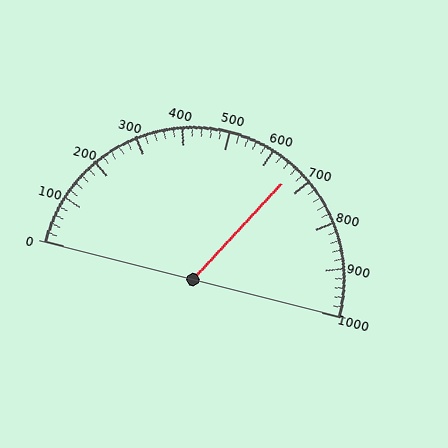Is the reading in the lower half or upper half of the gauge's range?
The reading is in the upper half of the range (0 to 1000).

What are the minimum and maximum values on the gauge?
The gauge ranges from 0 to 1000.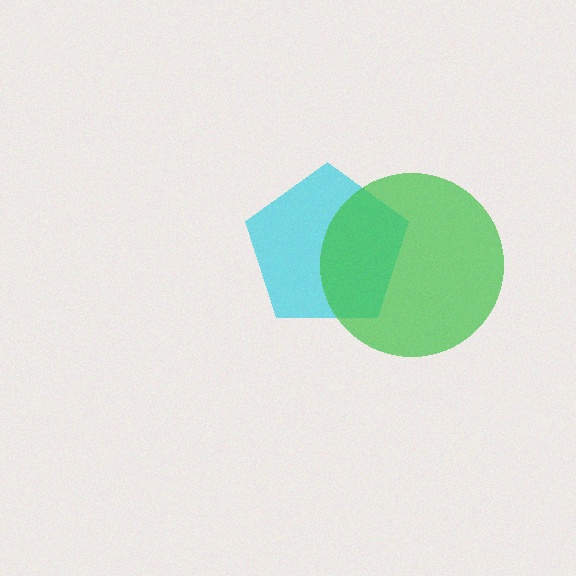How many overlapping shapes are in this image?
There are 2 overlapping shapes in the image.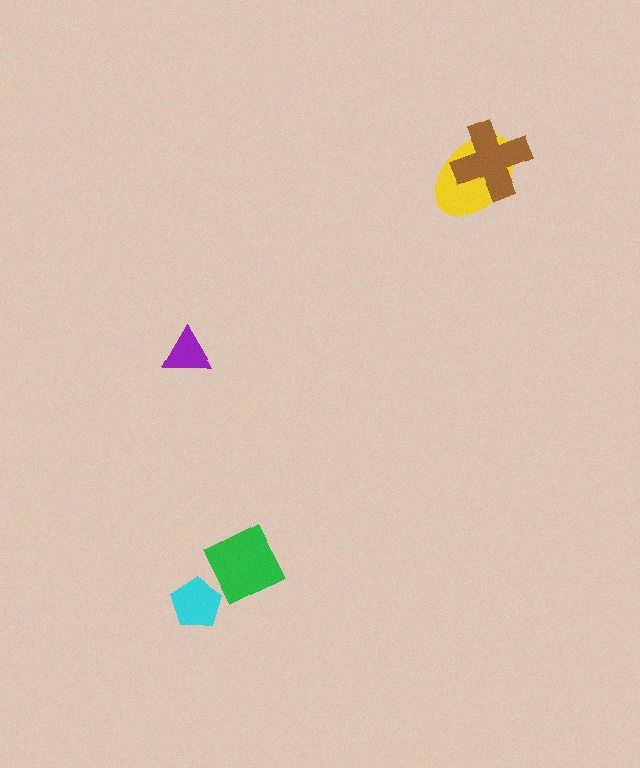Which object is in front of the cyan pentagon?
The green diamond is in front of the cyan pentagon.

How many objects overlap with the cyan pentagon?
1 object overlaps with the cyan pentagon.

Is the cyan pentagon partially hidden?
Yes, it is partially covered by another shape.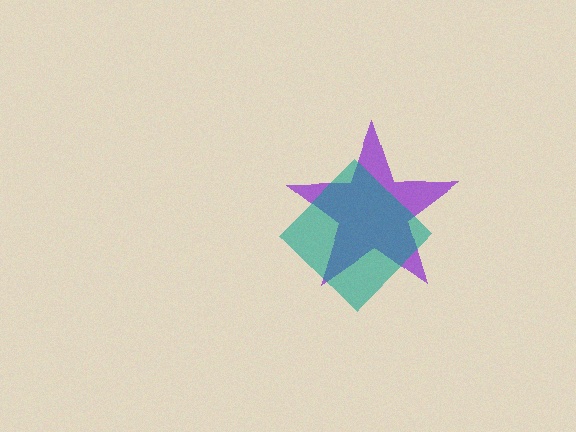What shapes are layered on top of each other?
The layered shapes are: a purple star, a teal diamond.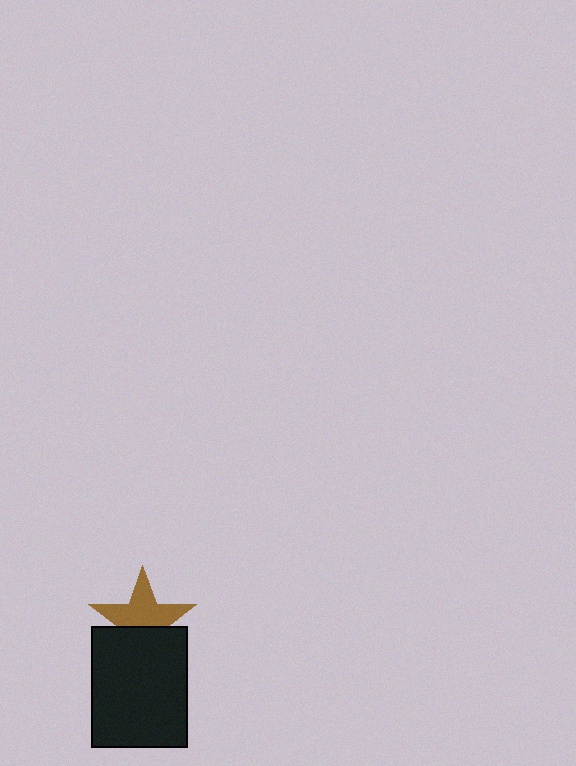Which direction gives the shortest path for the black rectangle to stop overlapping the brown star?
Moving down gives the shortest separation.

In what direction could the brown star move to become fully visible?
The brown star could move up. That would shift it out from behind the black rectangle entirely.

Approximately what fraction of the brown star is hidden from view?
Roughly 40% of the brown star is hidden behind the black rectangle.